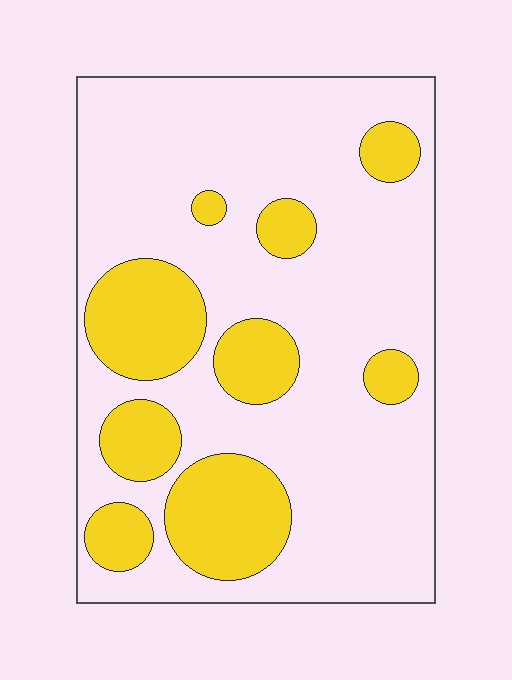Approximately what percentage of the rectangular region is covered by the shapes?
Approximately 25%.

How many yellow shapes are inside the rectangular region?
9.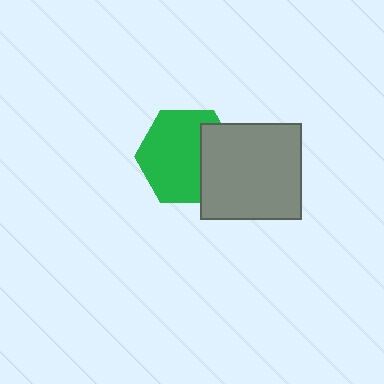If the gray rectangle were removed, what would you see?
You would see the complete green hexagon.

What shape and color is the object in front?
The object in front is a gray rectangle.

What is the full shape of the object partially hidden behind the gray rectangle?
The partially hidden object is a green hexagon.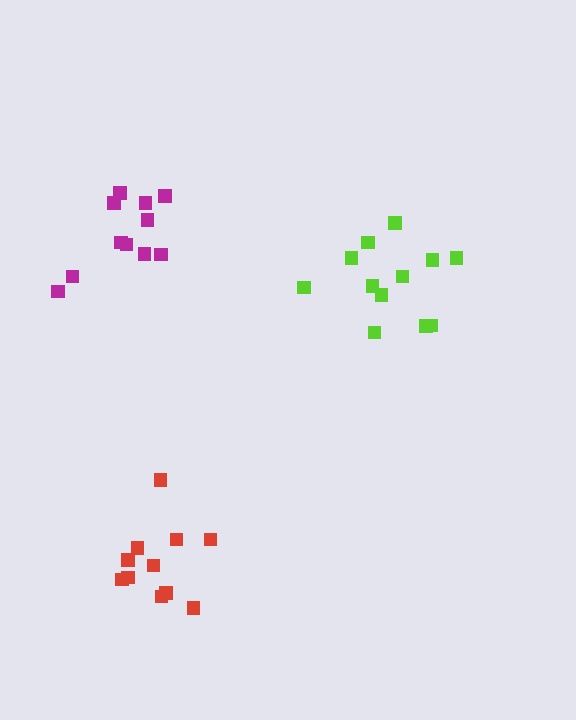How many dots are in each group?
Group 1: 12 dots, Group 2: 11 dots, Group 3: 11 dots (34 total).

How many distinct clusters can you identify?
There are 3 distinct clusters.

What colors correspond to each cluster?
The clusters are colored: lime, magenta, red.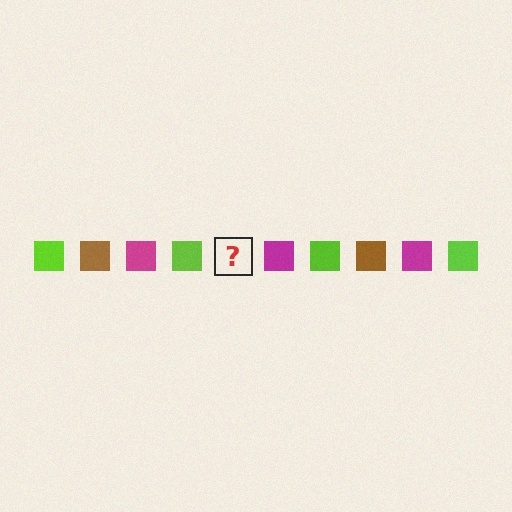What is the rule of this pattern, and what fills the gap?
The rule is that the pattern cycles through lime, brown, magenta squares. The gap should be filled with a brown square.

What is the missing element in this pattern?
The missing element is a brown square.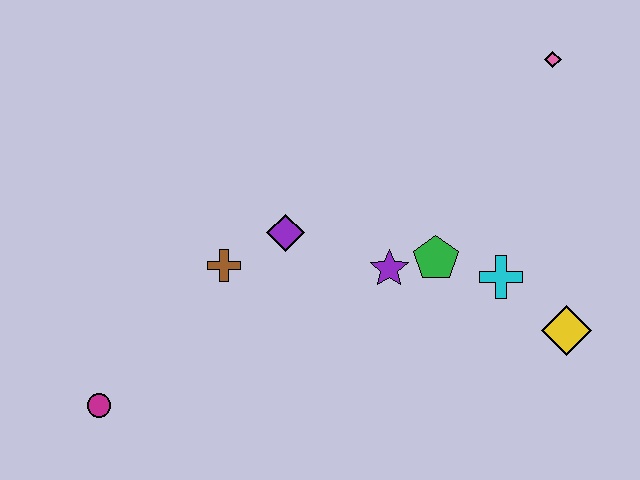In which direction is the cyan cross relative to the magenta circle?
The cyan cross is to the right of the magenta circle.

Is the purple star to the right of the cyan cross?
No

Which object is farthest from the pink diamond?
The magenta circle is farthest from the pink diamond.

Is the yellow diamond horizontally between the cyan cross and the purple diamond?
No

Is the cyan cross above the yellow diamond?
Yes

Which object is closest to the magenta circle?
The brown cross is closest to the magenta circle.